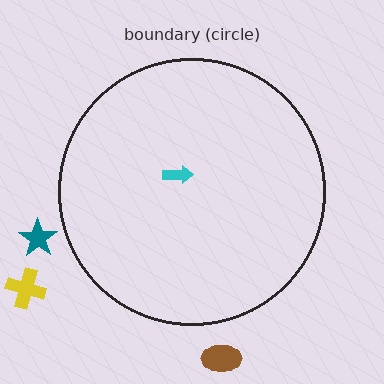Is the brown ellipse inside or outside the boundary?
Outside.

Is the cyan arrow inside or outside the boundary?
Inside.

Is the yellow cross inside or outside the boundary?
Outside.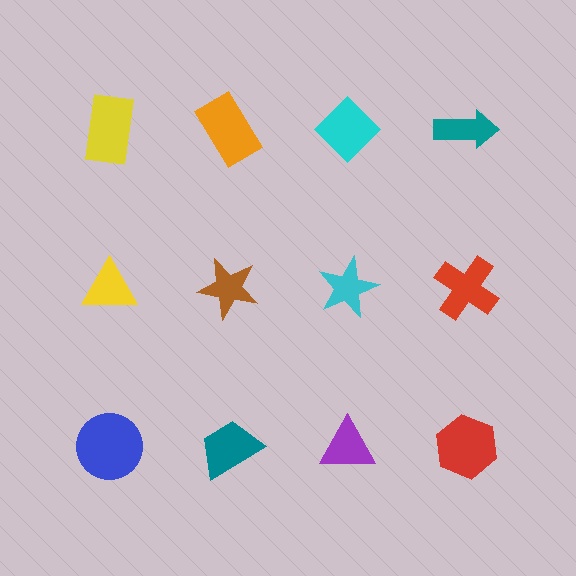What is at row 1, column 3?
A cyan diamond.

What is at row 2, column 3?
A cyan star.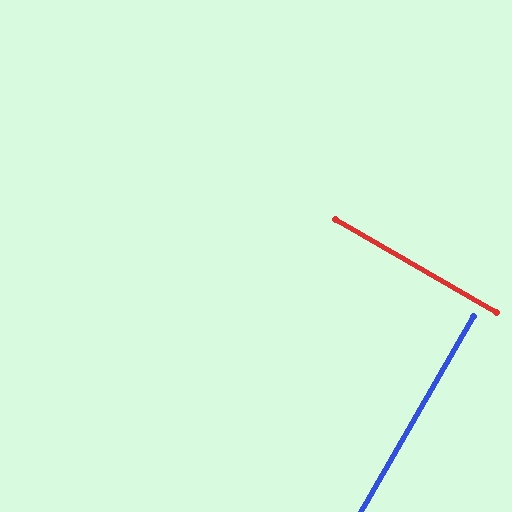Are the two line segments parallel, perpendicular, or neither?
Perpendicular — they meet at approximately 90°.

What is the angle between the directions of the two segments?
Approximately 90 degrees.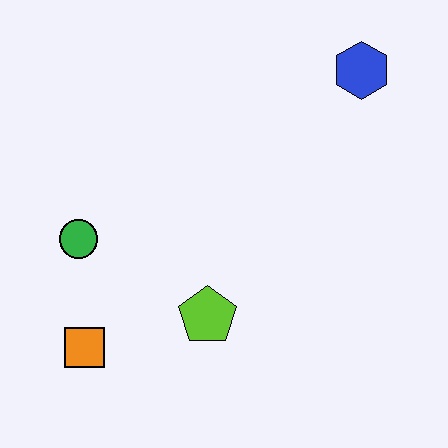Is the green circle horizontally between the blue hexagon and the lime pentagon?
No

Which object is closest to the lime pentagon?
The orange square is closest to the lime pentagon.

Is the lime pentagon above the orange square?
Yes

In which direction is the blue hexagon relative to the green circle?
The blue hexagon is to the right of the green circle.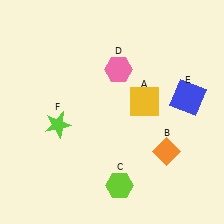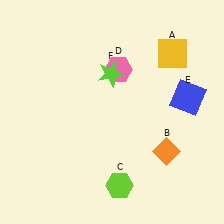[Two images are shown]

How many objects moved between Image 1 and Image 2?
2 objects moved between the two images.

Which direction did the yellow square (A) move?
The yellow square (A) moved up.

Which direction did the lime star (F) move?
The lime star (F) moved right.